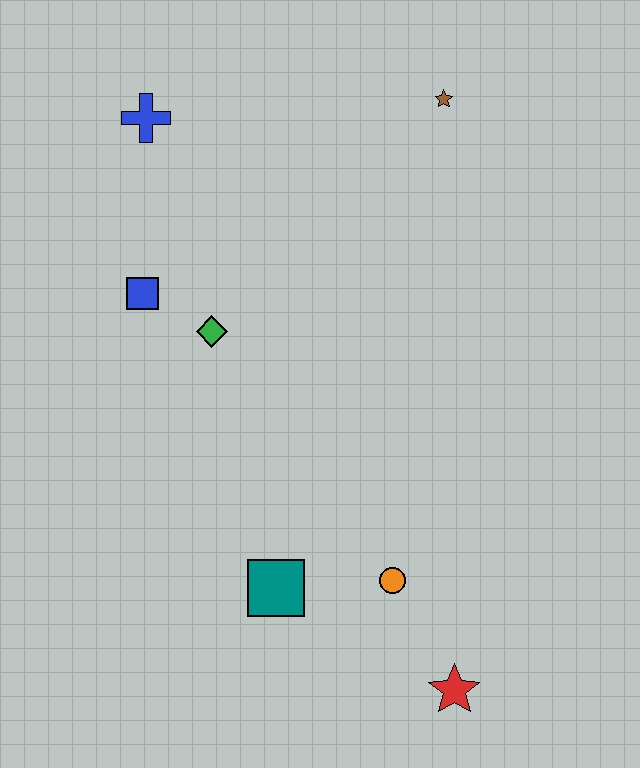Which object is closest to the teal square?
The orange circle is closest to the teal square.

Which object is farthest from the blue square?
The red star is farthest from the blue square.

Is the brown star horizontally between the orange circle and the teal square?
No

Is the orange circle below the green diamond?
Yes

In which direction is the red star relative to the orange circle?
The red star is below the orange circle.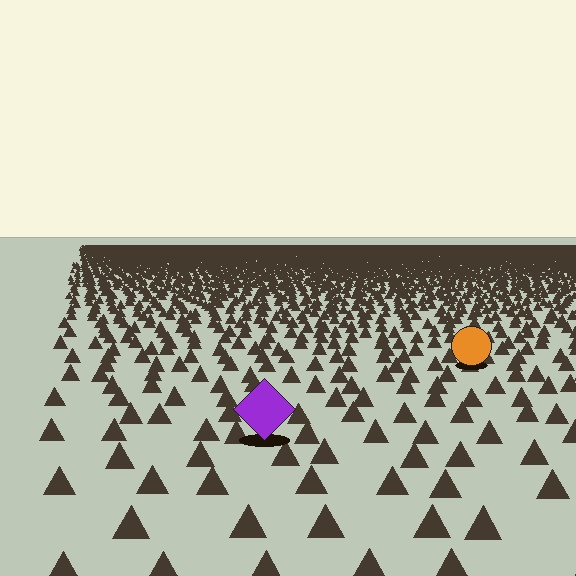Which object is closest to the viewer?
The purple diamond is closest. The texture marks near it are larger and more spread out.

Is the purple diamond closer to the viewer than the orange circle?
Yes. The purple diamond is closer — you can tell from the texture gradient: the ground texture is coarser near it.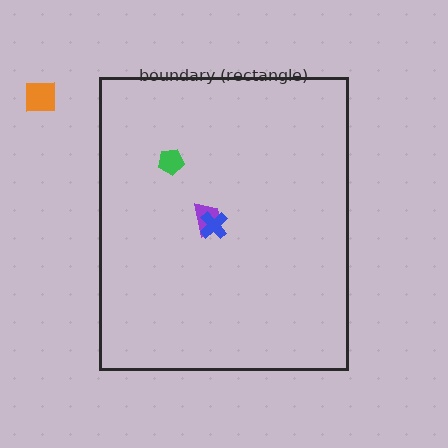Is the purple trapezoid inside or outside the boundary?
Inside.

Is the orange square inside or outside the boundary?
Outside.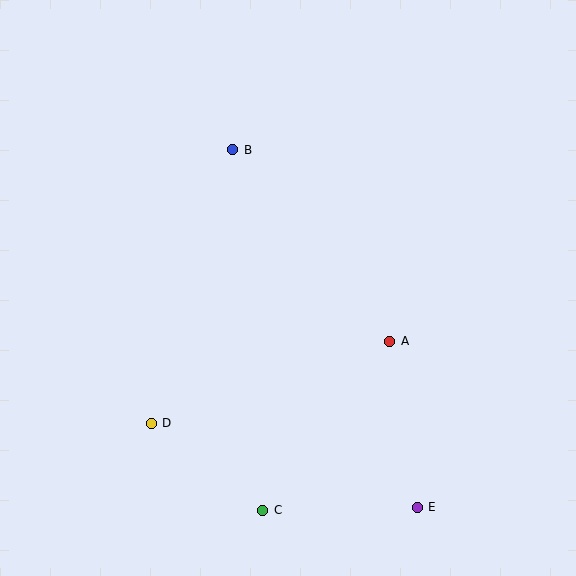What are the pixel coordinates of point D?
Point D is at (151, 423).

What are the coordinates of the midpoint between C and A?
The midpoint between C and A is at (326, 426).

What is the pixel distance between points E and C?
The distance between E and C is 154 pixels.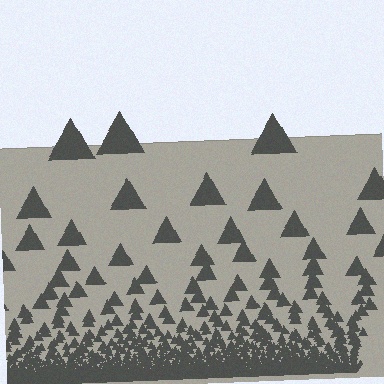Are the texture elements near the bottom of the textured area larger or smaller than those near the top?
Smaller. The gradient is inverted — elements near the bottom are smaller and denser.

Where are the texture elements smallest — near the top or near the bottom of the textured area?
Near the bottom.